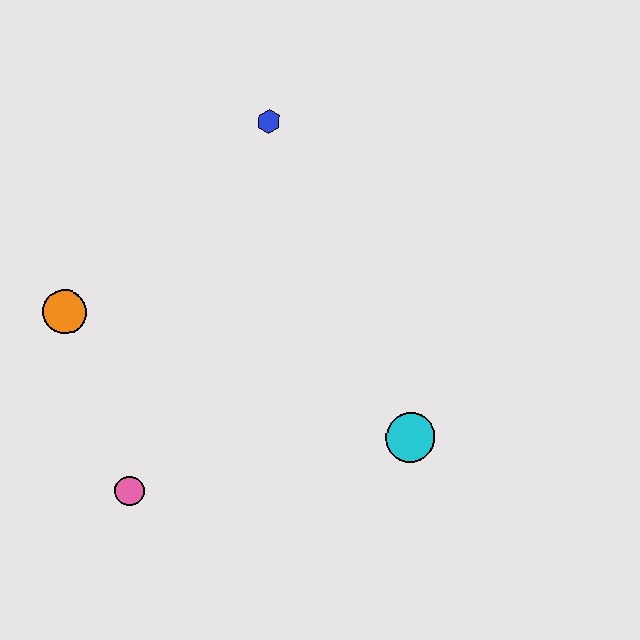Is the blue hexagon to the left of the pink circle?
No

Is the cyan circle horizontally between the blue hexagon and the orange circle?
No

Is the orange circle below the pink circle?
No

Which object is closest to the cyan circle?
The pink circle is closest to the cyan circle.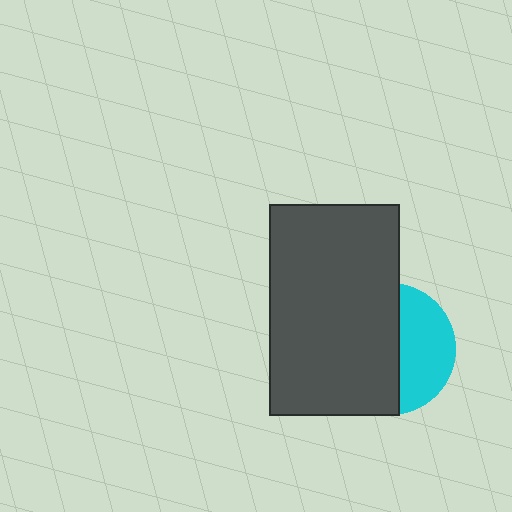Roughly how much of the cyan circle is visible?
A small part of it is visible (roughly 41%).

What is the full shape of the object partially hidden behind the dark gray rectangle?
The partially hidden object is a cyan circle.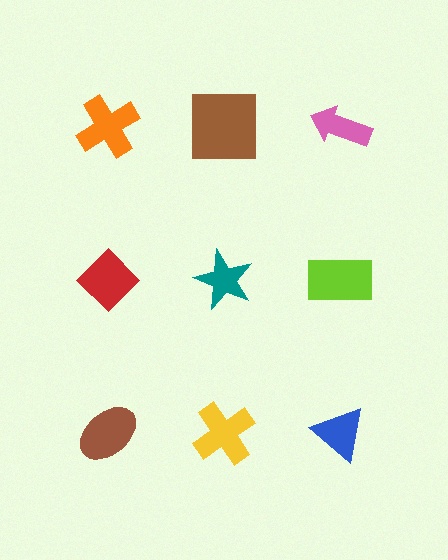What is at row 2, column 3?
A lime rectangle.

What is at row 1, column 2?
A brown square.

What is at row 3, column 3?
A blue triangle.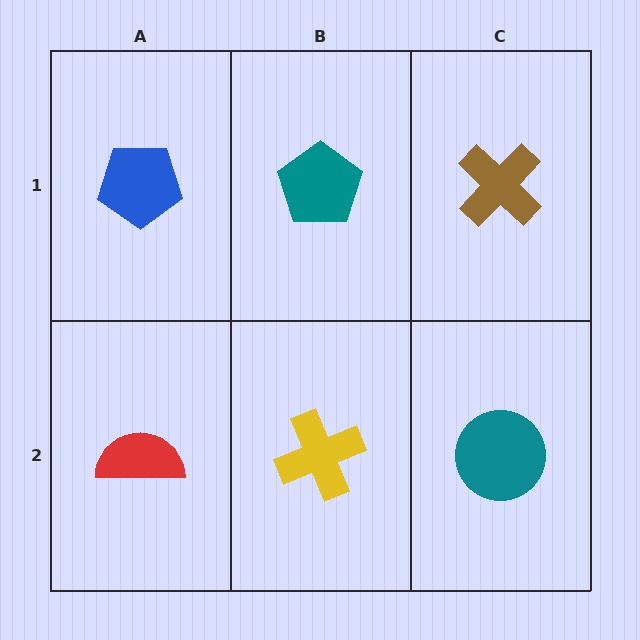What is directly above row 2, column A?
A blue pentagon.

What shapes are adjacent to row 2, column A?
A blue pentagon (row 1, column A), a yellow cross (row 2, column B).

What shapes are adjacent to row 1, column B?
A yellow cross (row 2, column B), a blue pentagon (row 1, column A), a brown cross (row 1, column C).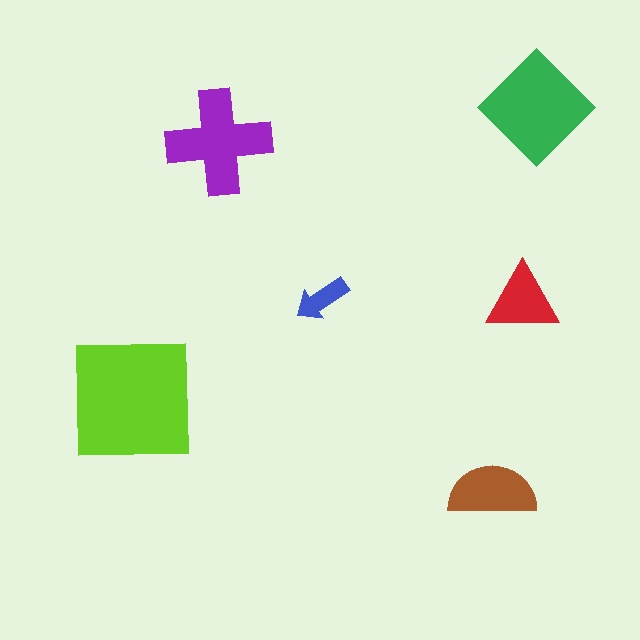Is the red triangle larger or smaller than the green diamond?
Smaller.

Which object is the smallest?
The blue arrow.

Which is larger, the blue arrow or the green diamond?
The green diamond.